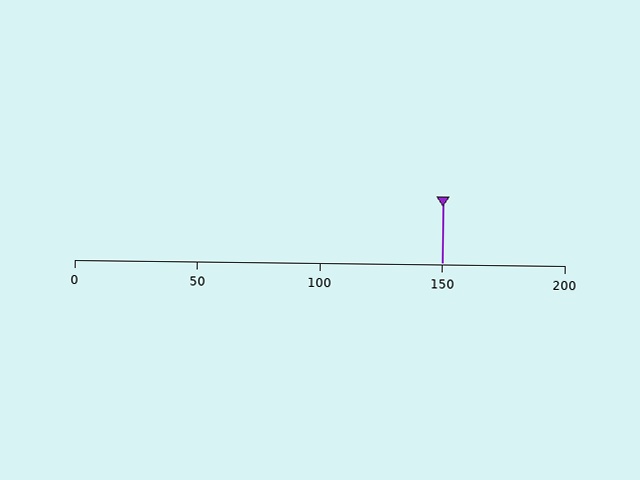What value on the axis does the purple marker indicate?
The marker indicates approximately 150.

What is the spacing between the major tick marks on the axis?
The major ticks are spaced 50 apart.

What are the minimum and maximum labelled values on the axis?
The axis runs from 0 to 200.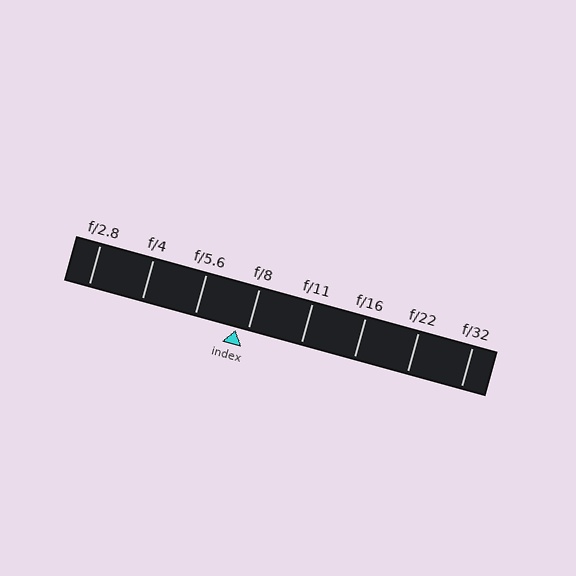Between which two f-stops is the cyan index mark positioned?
The index mark is between f/5.6 and f/8.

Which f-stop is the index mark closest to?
The index mark is closest to f/8.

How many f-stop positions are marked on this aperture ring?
There are 8 f-stop positions marked.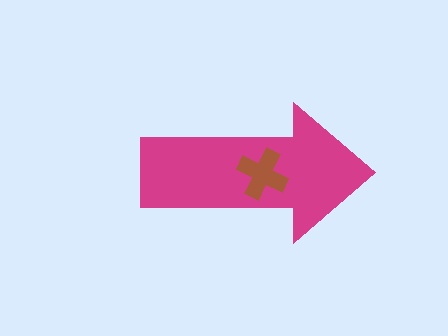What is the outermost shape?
The magenta arrow.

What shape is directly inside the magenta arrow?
The brown cross.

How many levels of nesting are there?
2.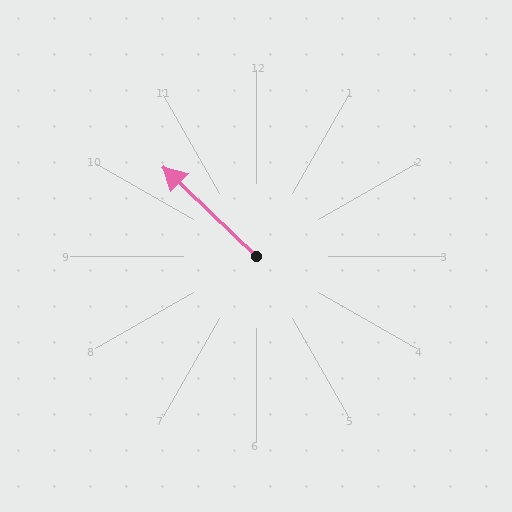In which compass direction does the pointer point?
Northwest.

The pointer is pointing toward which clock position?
Roughly 10 o'clock.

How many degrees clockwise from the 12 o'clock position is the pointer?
Approximately 314 degrees.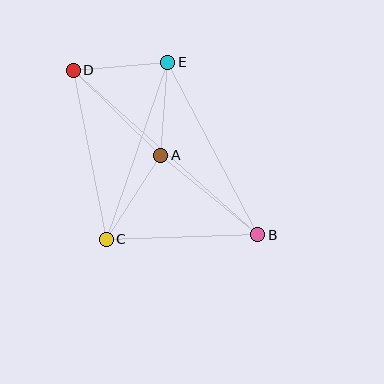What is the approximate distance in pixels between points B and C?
The distance between B and C is approximately 152 pixels.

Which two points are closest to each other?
Points A and E are closest to each other.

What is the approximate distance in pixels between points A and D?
The distance between A and D is approximately 122 pixels.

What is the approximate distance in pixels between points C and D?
The distance between C and D is approximately 172 pixels.